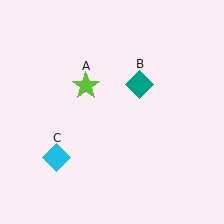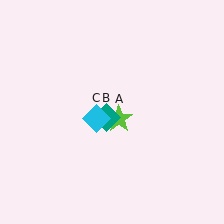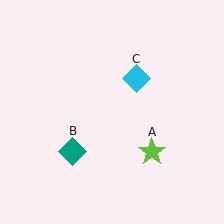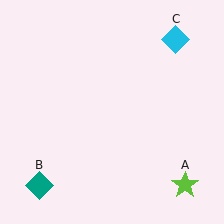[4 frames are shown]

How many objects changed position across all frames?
3 objects changed position: lime star (object A), teal diamond (object B), cyan diamond (object C).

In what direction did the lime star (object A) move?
The lime star (object A) moved down and to the right.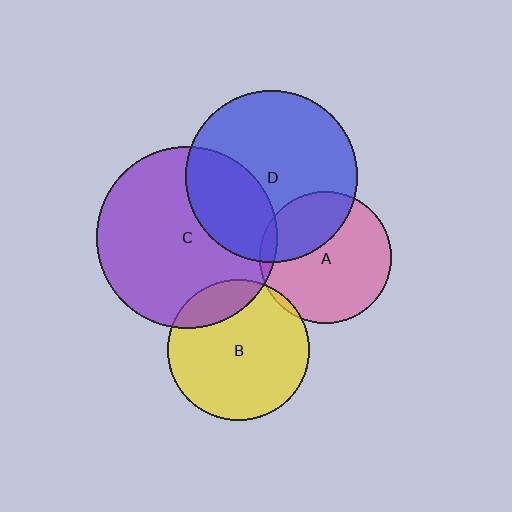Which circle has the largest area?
Circle C (purple).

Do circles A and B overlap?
Yes.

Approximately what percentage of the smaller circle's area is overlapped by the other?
Approximately 5%.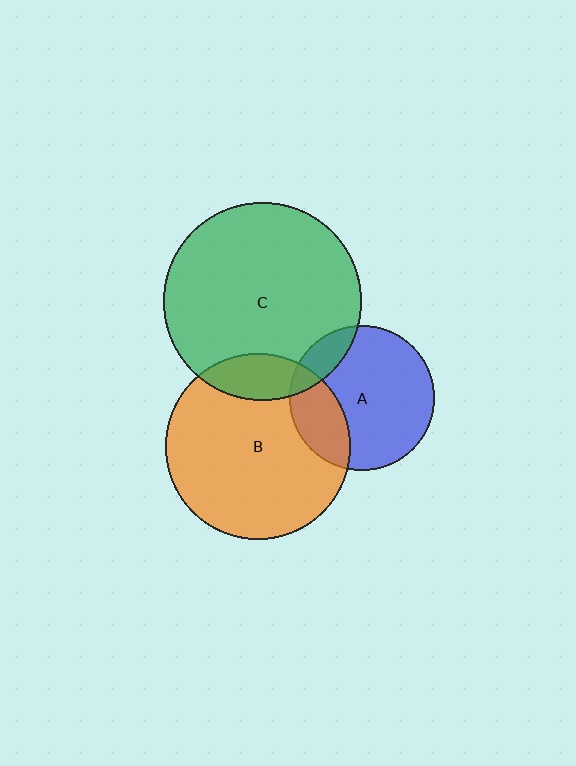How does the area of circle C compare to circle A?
Approximately 1.9 times.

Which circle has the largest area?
Circle C (green).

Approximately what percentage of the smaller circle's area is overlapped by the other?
Approximately 15%.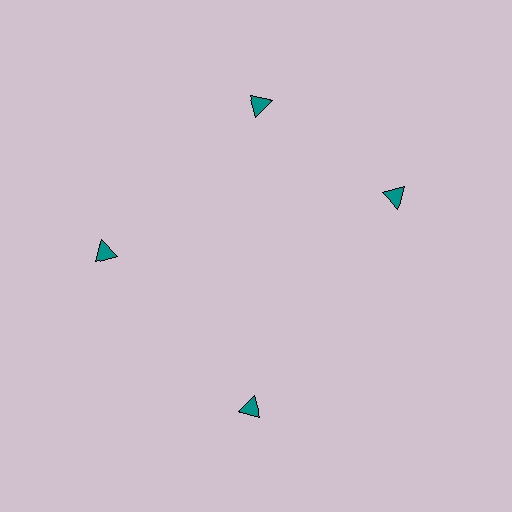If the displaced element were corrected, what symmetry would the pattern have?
It would have 4-fold rotational symmetry — the pattern would map onto itself every 90 degrees.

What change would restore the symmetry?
The symmetry would be restored by rotating it back into even spacing with its neighbors so that all 4 triangles sit at equal angles and equal distance from the center.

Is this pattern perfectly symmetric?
No. The 4 teal triangles are arranged in a ring, but one element near the 3 o'clock position is rotated out of alignment along the ring, breaking the 4-fold rotational symmetry.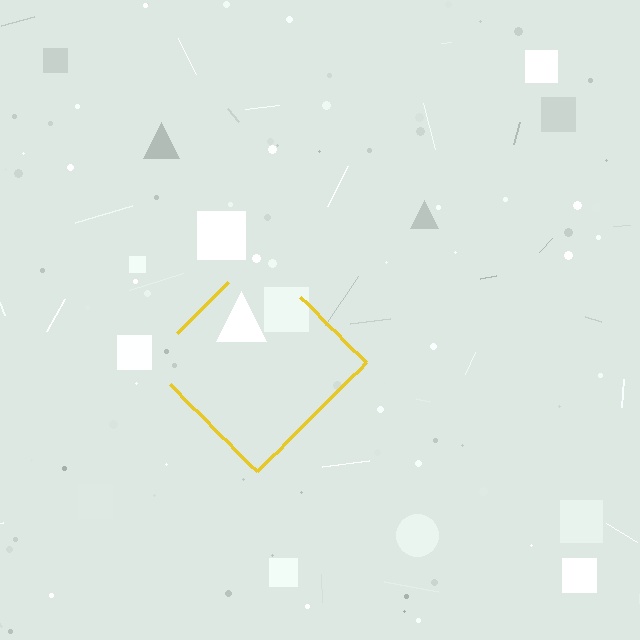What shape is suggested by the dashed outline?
The dashed outline suggests a diamond.